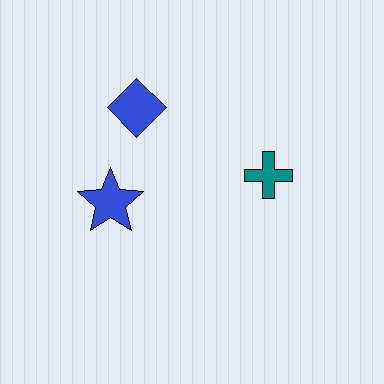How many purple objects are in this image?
There are no purple objects.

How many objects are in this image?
There are 3 objects.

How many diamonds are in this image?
There is 1 diamond.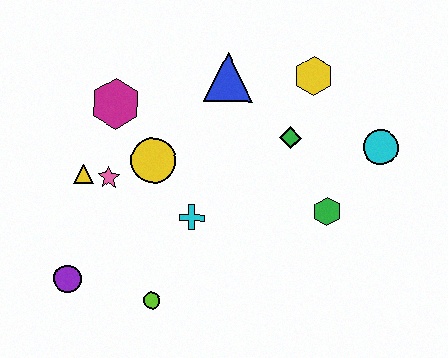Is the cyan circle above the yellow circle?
Yes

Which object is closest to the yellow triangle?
The pink star is closest to the yellow triangle.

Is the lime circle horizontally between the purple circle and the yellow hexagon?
Yes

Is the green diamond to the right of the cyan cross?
Yes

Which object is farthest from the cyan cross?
The cyan circle is farthest from the cyan cross.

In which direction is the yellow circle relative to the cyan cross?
The yellow circle is above the cyan cross.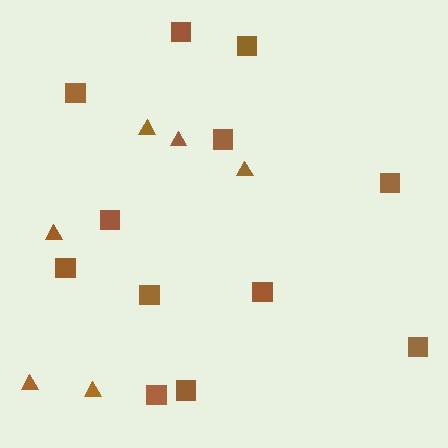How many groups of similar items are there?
There are 2 groups: one group of triangles (6) and one group of squares (12).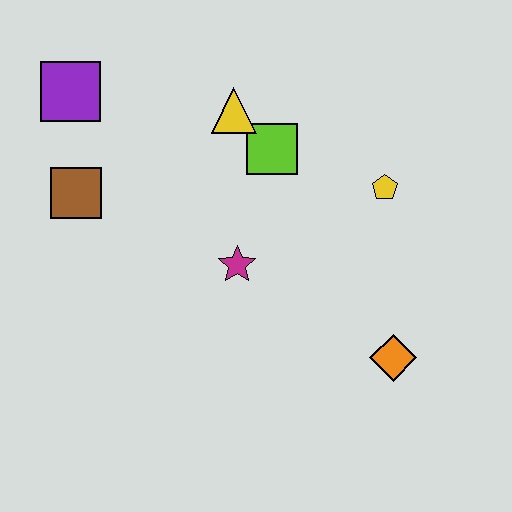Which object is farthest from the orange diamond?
The purple square is farthest from the orange diamond.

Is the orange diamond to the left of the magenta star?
No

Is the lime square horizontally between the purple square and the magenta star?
No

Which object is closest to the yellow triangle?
The lime square is closest to the yellow triangle.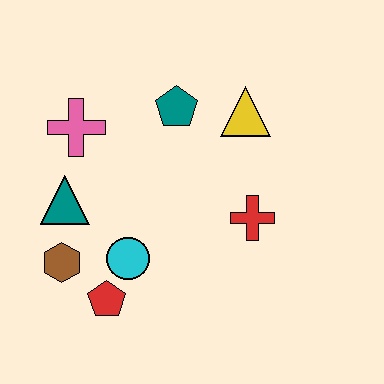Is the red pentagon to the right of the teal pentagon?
No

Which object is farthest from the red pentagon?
The yellow triangle is farthest from the red pentagon.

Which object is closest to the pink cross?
The teal triangle is closest to the pink cross.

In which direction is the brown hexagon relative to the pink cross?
The brown hexagon is below the pink cross.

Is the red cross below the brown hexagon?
No